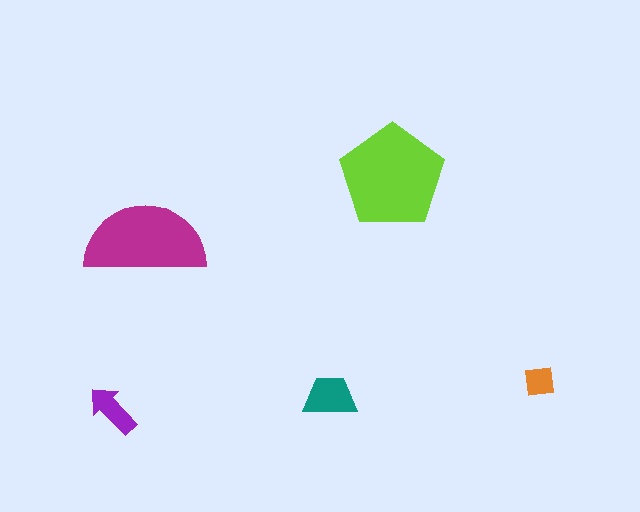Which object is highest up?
The lime pentagon is topmost.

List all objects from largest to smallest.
The lime pentagon, the magenta semicircle, the teal trapezoid, the purple arrow, the orange square.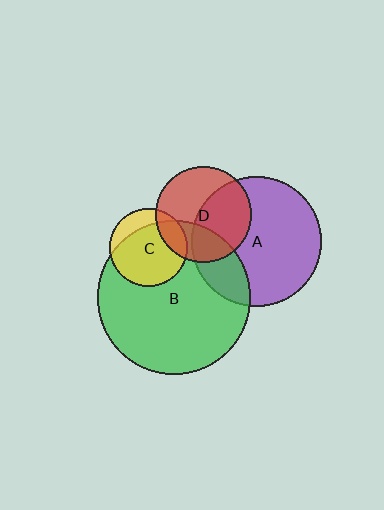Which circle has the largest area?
Circle B (green).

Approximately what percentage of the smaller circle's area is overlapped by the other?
Approximately 30%.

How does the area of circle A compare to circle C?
Approximately 2.8 times.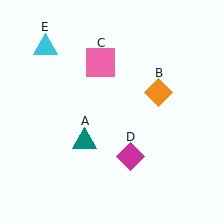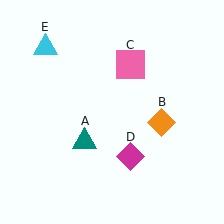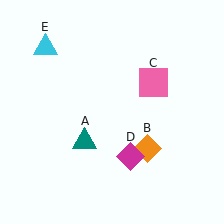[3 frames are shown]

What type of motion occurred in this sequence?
The orange diamond (object B), pink square (object C) rotated clockwise around the center of the scene.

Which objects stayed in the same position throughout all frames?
Teal triangle (object A) and magenta diamond (object D) and cyan triangle (object E) remained stationary.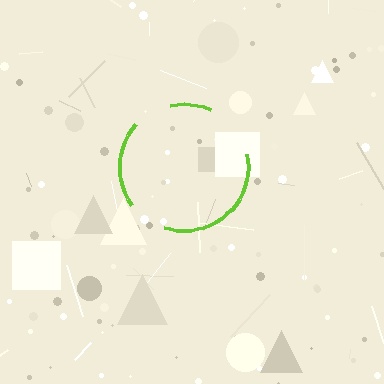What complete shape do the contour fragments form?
The contour fragments form a circle.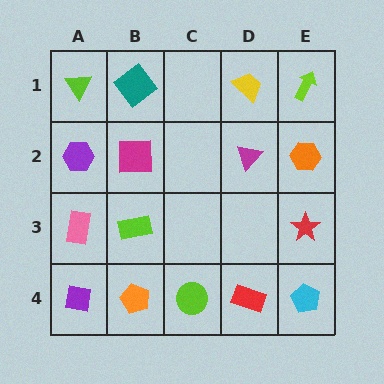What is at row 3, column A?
A pink rectangle.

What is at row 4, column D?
A red rectangle.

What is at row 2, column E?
An orange hexagon.